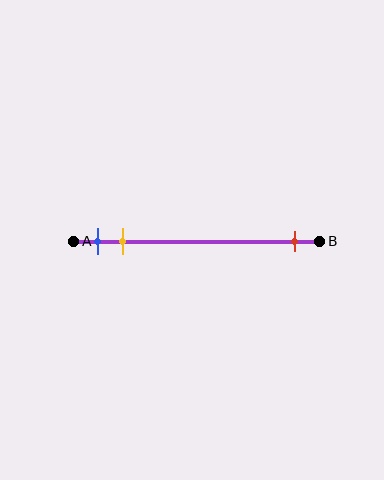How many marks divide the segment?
There are 3 marks dividing the segment.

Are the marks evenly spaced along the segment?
No, the marks are not evenly spaced.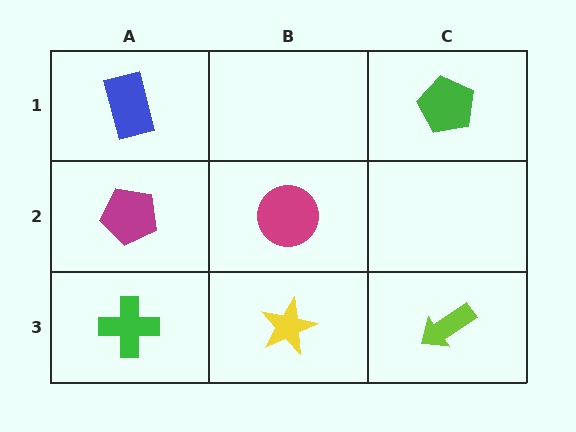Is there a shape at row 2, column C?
No, that cell is empty.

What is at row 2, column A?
A magenta pentagon.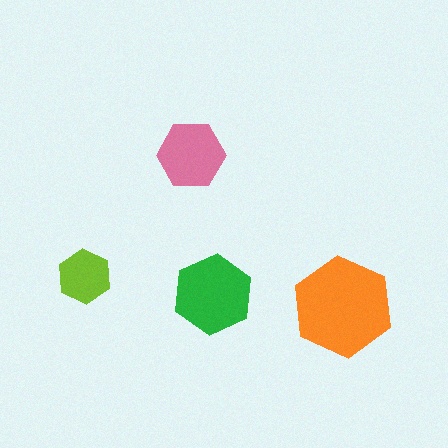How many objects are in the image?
There are 4 objects in the image.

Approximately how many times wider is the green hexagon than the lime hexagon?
About 1.5 times wider.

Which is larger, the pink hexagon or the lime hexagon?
The pink one.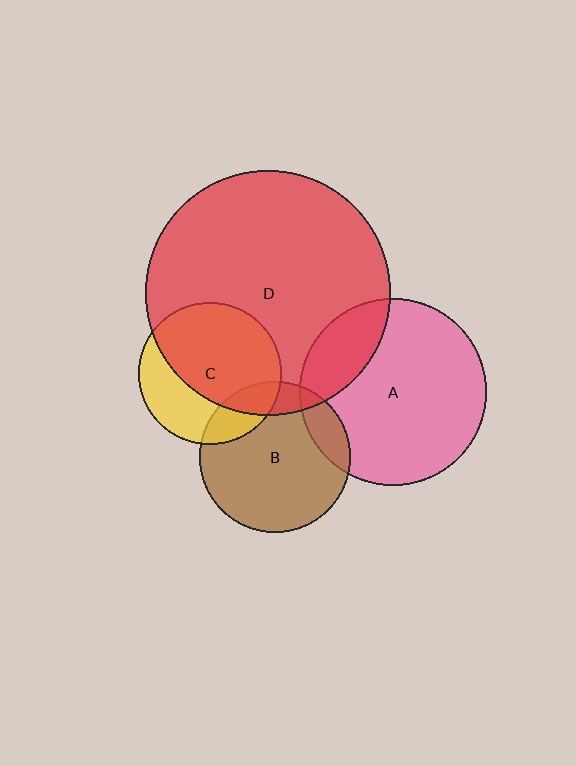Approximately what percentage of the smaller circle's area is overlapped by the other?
Approximately 20%.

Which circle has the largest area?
Circle D (red).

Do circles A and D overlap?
Yes.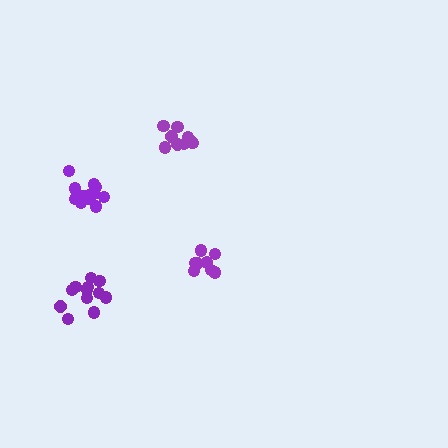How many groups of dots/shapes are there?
There are 4 groups.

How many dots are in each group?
Group 1: 9 dots, Group 2: 12 dots, Group 3: 8 dots, Group 4: 13 dots (42 total).